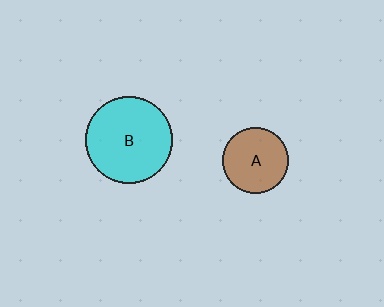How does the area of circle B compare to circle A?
Approximately 1.8 times.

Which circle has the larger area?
Circle B (cyan).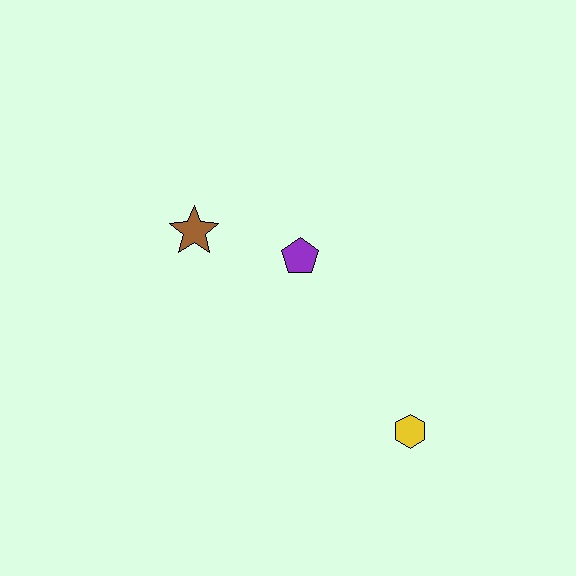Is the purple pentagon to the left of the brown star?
No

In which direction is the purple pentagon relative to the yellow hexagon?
The purple pentagon is above the yellow hexagon.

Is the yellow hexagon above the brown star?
No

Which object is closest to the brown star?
The purple pentagon is closest to the brown star.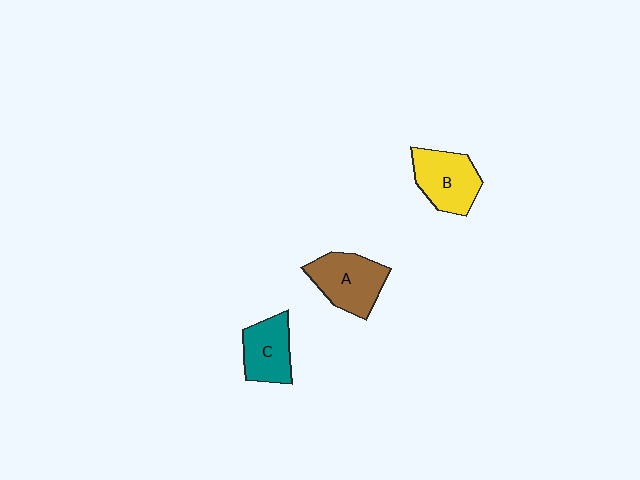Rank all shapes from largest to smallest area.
From largest to smallest: A (brown), B (yellow), C (teal).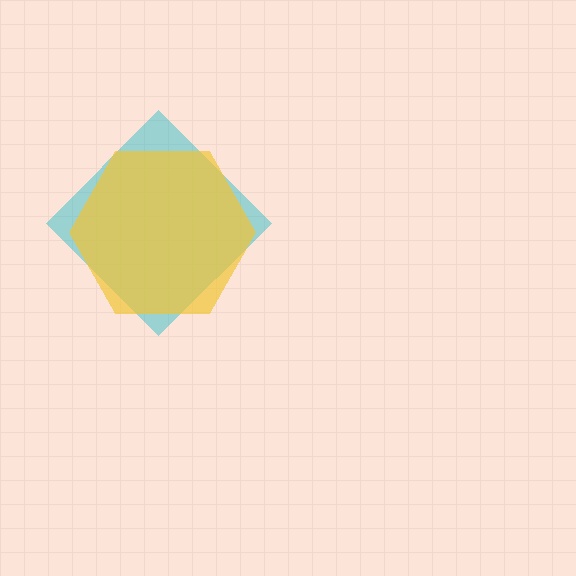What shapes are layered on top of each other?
The layered shapes are: a cyan diamond, a yellow hexagon.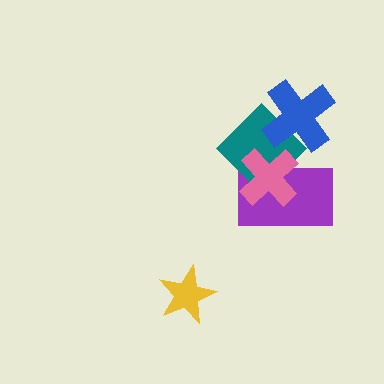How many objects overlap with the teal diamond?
3 objects overlap with the teal diamond.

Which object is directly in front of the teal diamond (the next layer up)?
The pink cross is directly in front of the teal diamond.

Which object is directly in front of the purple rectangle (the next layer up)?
The teal diamond is directly in front of the purple rectangle.